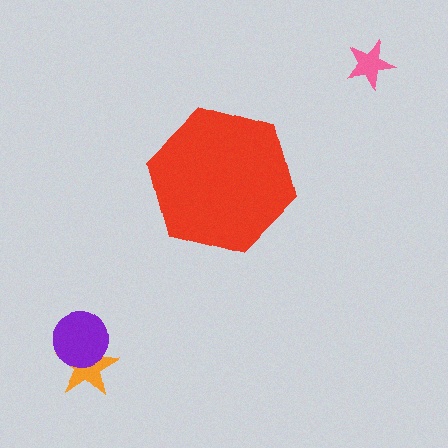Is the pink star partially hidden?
No, the pink star is fully visible.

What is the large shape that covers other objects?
A red hexagon.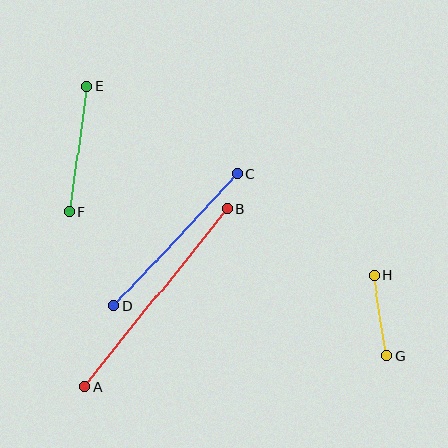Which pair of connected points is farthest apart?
Points A and B are farthest apart.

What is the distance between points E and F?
The distance is approximately 127 pixels.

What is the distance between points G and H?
The distance is approximately 82 pixels.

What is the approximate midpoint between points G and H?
The midpoint is at approximately (380, 316) pixels.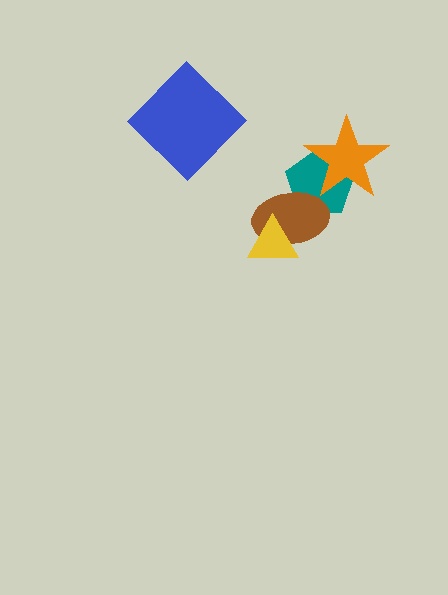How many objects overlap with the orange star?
1 object overlaps with the orange star.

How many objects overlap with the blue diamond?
0 objects overlap with the blue diamond.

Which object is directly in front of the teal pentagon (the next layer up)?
The brown ellipse is directly in front of the teal pentagon.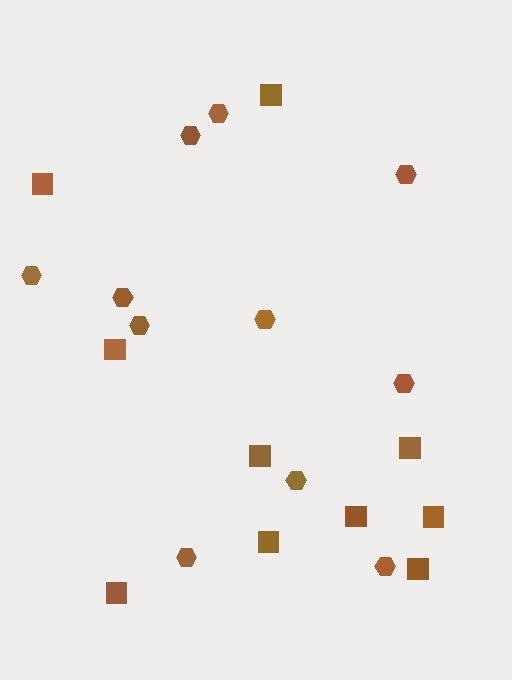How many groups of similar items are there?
There are 2 groups: one group of squares (10) and one group of hexagons (11).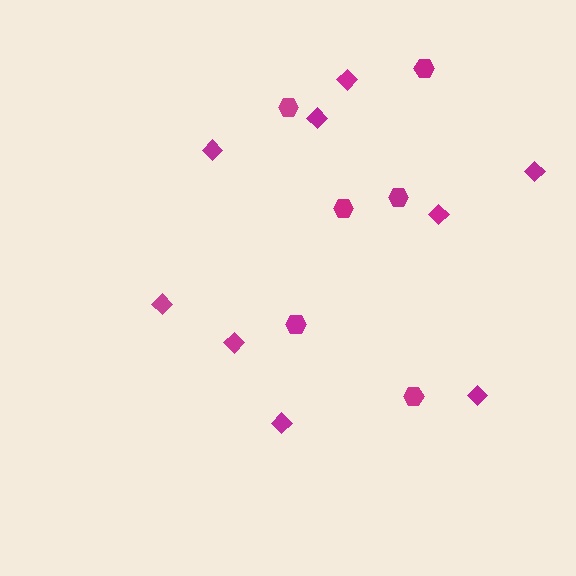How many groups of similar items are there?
There are 2 groups: one group of hexagons (6) and one group of diamonds (9).